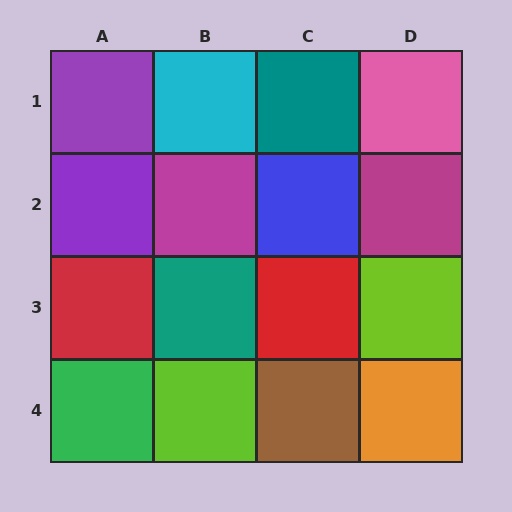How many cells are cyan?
1 cell is cyan.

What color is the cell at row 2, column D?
Magenta.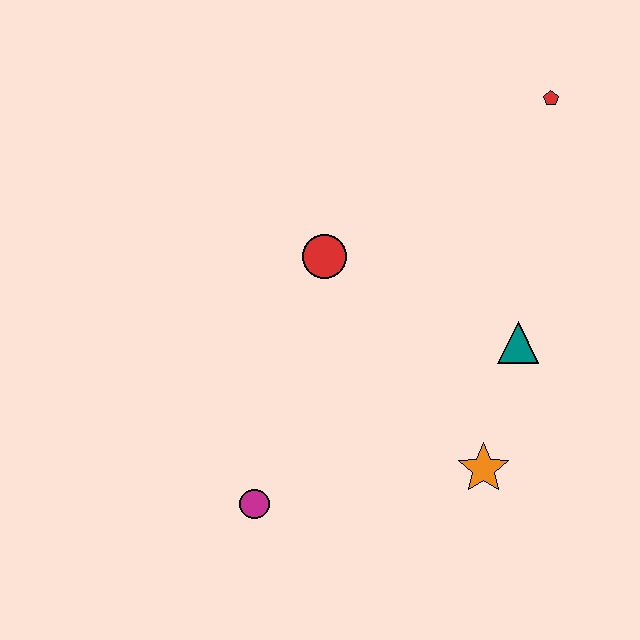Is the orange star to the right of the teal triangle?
No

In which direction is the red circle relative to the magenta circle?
The red circle is above the magenta circle.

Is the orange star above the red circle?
No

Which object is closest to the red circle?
The teal triangle is closest to the red circle.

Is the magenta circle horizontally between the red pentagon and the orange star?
No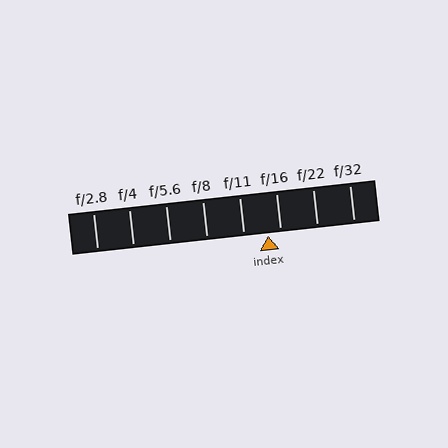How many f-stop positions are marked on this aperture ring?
There are 8 f-stop positions marked.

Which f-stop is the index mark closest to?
The index mark is closest to f/16.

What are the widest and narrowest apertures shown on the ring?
The widest aperture shown is f/2.8 and the narrowest is f/32.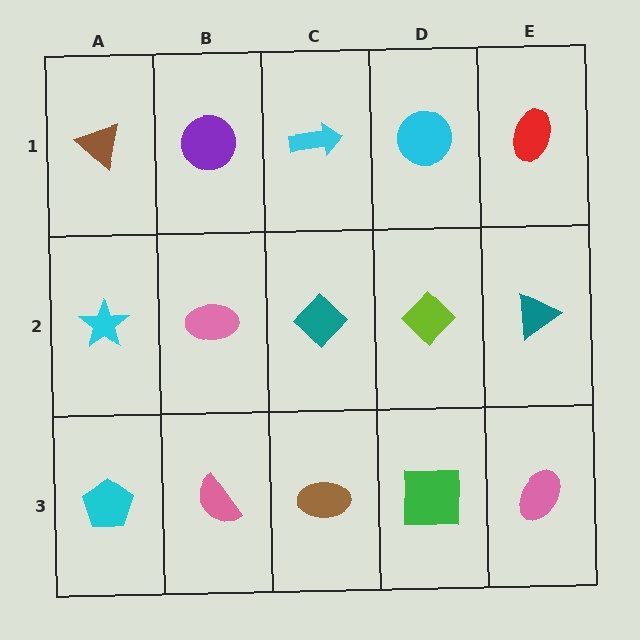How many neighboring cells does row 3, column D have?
3.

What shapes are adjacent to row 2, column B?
A purple circle (row 1, column B), a pink semicircle (row 3, column B), a cyan star (row 2, column A), a teal diamond (row 2, column C).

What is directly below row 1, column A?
A cyan star.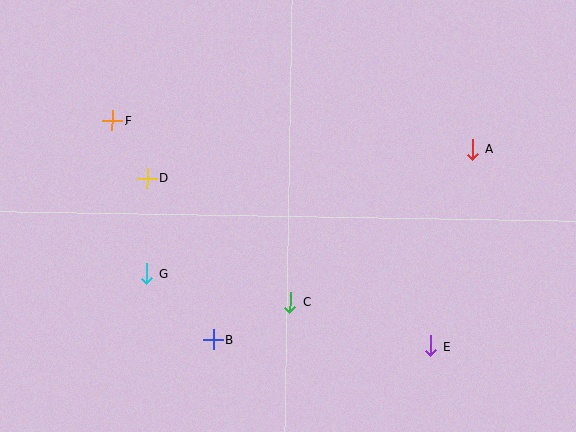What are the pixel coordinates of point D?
Point D is at (147, 178).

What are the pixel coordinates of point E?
Point E is at (431, 346).